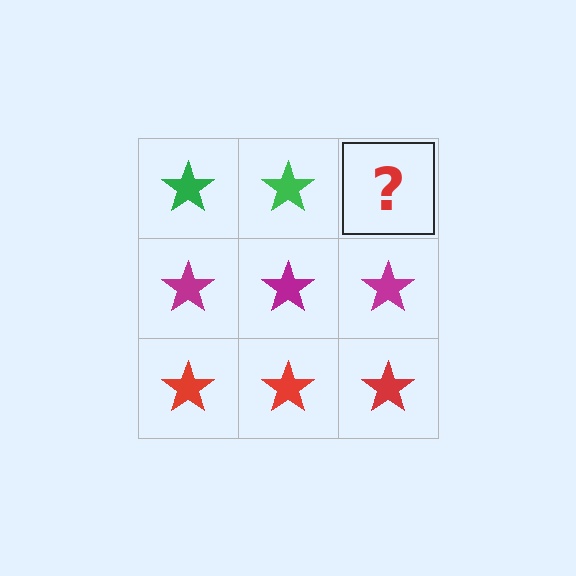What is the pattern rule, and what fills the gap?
The rule is that each row has a consistent color. The gap should be filled with a green star.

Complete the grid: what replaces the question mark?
The question mark should be replaced with a green star.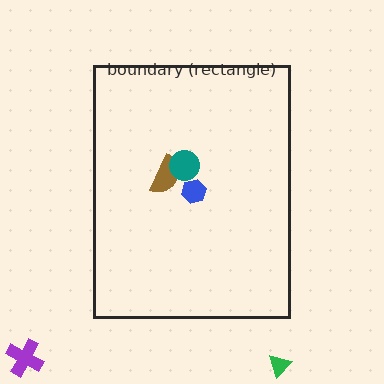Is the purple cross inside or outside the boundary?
Outside.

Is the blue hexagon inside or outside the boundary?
Inside.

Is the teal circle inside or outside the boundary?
Inside.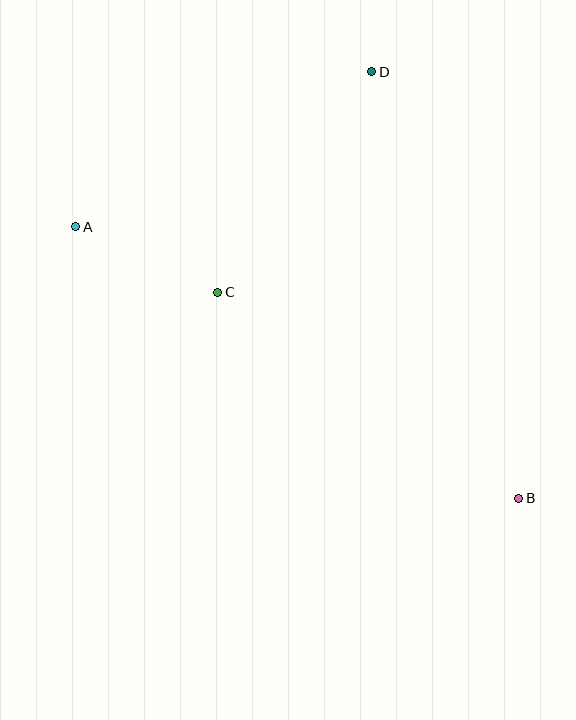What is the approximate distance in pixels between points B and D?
The distance between B and D is approximately 451 pixels.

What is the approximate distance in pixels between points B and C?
The distance between B and C is approximately 365 pixels.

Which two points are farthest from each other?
Points A and B are farthest from each other.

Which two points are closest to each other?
Points A and C are closest to each other.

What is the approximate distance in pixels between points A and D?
The distance between A and D is approximately 334 pixels.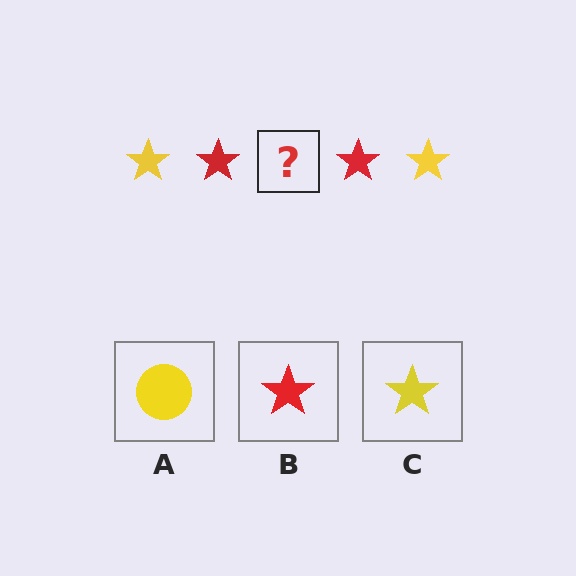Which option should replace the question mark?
Option C.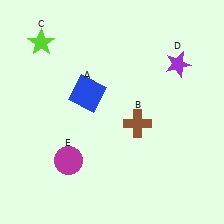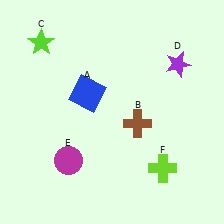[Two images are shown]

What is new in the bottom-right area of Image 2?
A lime cross (F) was added in the bottom-right area of Image 2.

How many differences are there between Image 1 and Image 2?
There is 1 difference between the two images.